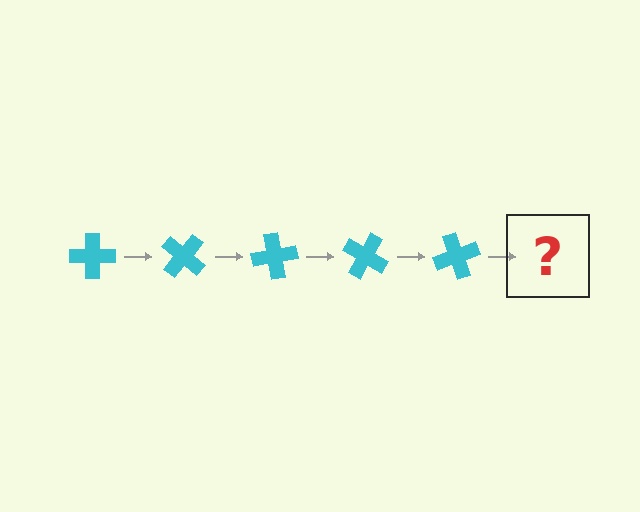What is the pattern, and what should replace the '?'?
The pattern is that the cross rotates 40 degrees each step. The '?' should be a cyan cross rotated 200 degrees.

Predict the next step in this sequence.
The next step is a cyan cross rotated 200 degrees.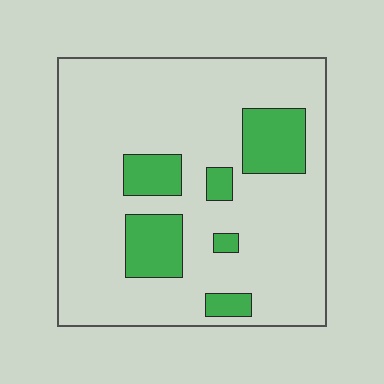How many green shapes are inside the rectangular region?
6.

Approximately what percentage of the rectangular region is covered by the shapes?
Approximately 20%.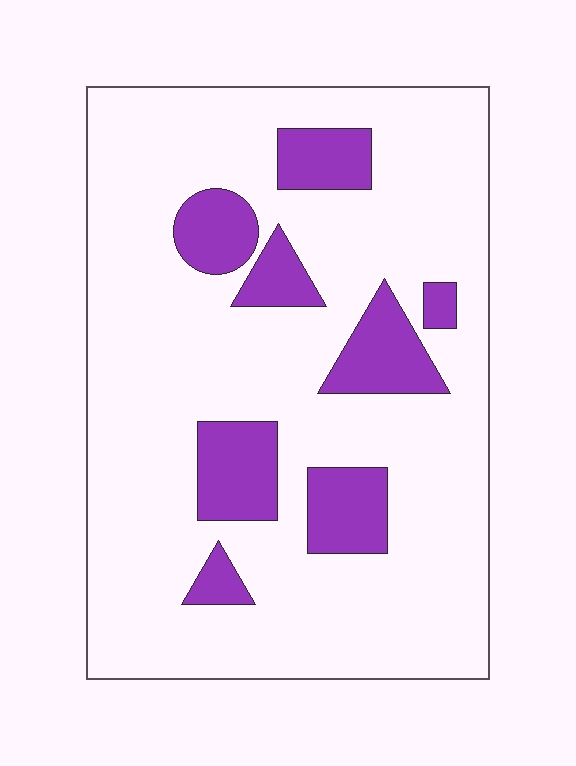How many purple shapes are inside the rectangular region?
8.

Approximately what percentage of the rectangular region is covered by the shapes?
Approximately 20%.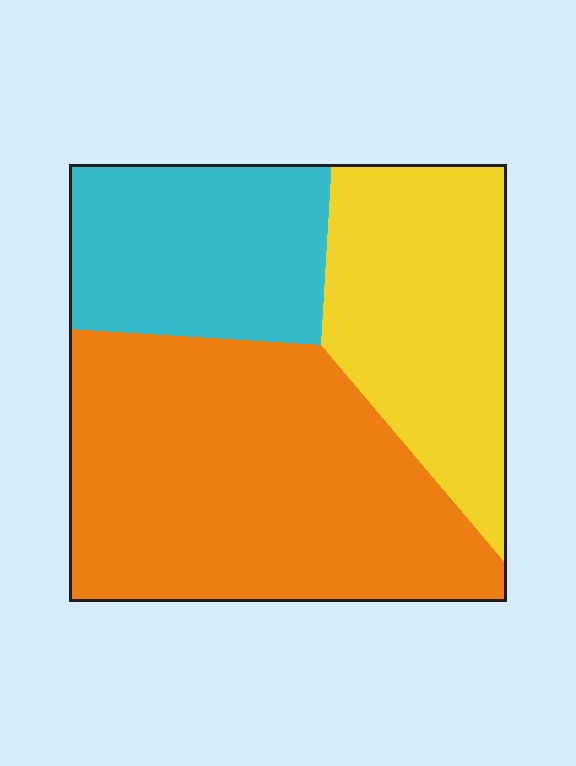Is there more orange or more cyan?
Orange.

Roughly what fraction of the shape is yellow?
Yellow takes up about one quarter (1/4) of the shape.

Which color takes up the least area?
Cyan, at roughly 25%.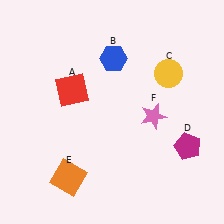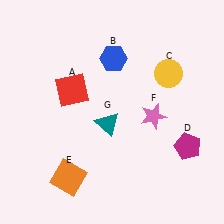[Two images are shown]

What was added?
A teal triangle (G) was added in Image 2.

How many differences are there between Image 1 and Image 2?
There is 1 difference between the two images.